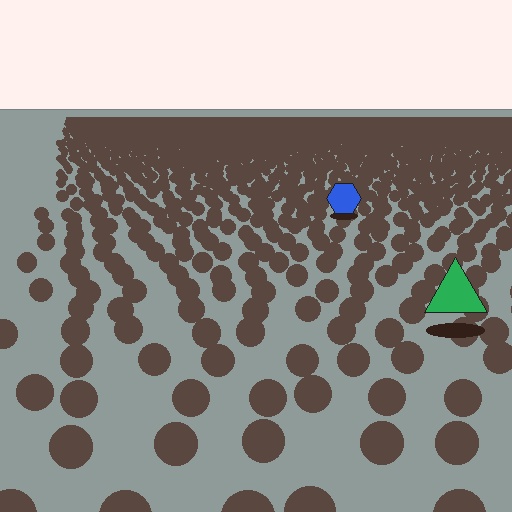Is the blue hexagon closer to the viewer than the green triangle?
No. The green triangle is closer — you can tell from the texture gradient: the ground texture is coarser near it.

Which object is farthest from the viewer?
The blue hexagon is farthest from the viewer. It appears smaller and the ground texture around it is denser.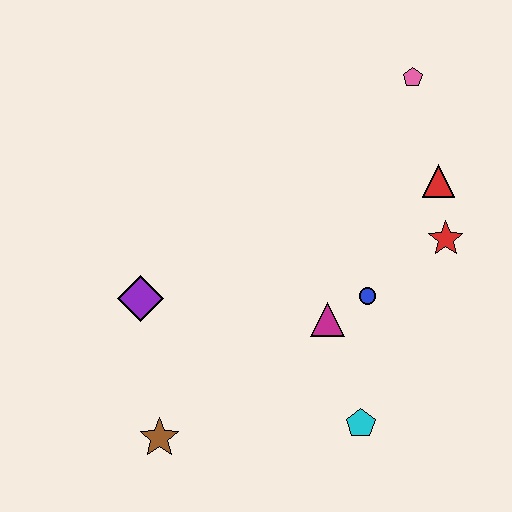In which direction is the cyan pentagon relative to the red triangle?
The cyan pentagon is below the red triangle.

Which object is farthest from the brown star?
The pink pentagon is farthest from the brown star.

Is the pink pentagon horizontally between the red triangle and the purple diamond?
Yes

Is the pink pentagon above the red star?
Yes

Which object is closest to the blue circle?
The magenta triangle is closest to the blue circle.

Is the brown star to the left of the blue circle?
Yes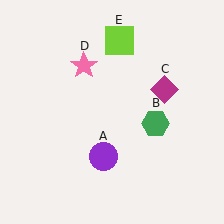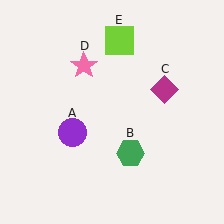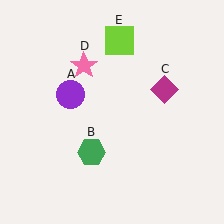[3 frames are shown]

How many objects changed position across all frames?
2 objects changed position: purple circle (object A), green hexagon (object B).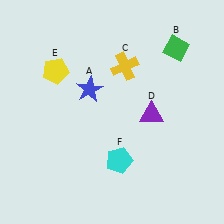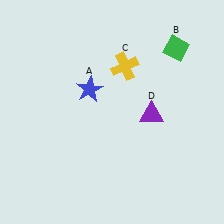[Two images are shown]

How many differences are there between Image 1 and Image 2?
There are 2 differences between the two images.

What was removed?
The cyan pentagon (F), the yellow pentagon (E) were removed in Image 2.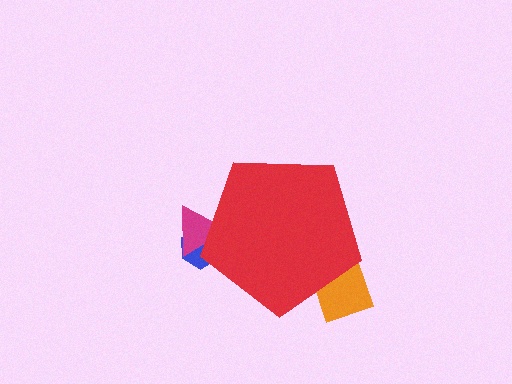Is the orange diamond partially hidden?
Yes, the orange diamond is partially hidden behind the red pentagon.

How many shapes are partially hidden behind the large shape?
3 shapes are partially hidden.